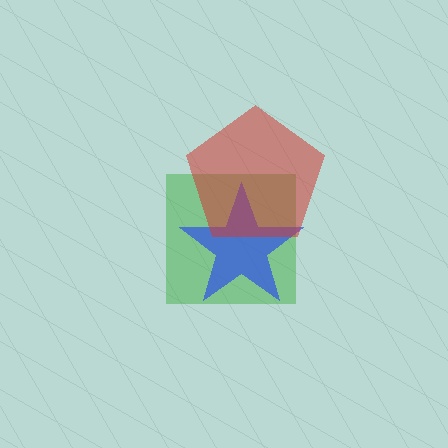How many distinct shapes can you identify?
There are 3 distinct shapes: a green square, a blue star, a red pentagon.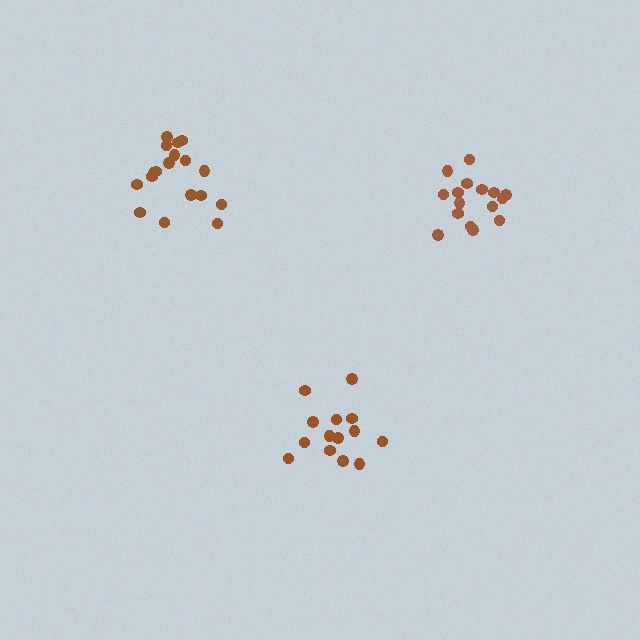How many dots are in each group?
Group 1: 16 dots, Group 2: 14 dots, Group 3: 18 dots (48 total).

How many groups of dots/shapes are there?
There are 3 groups.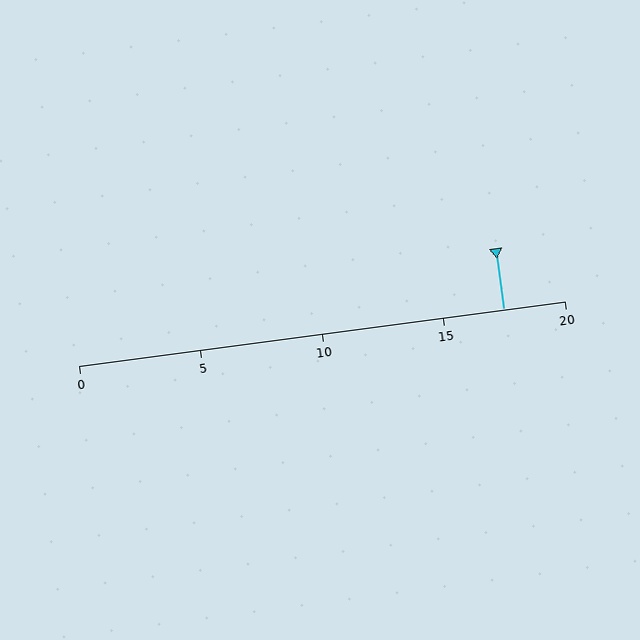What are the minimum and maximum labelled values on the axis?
The axis runs from 0 to 20.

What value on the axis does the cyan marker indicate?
The marker indicates approximately 17.5.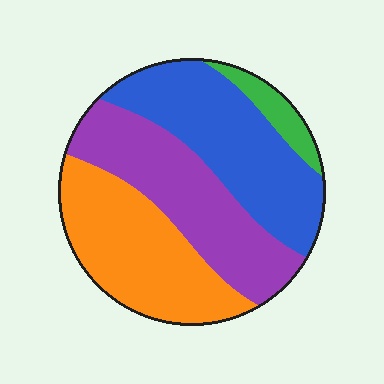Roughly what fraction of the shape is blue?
Blue takes up about one third (1/3) of the shape.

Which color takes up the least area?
Green, at roughly 5%.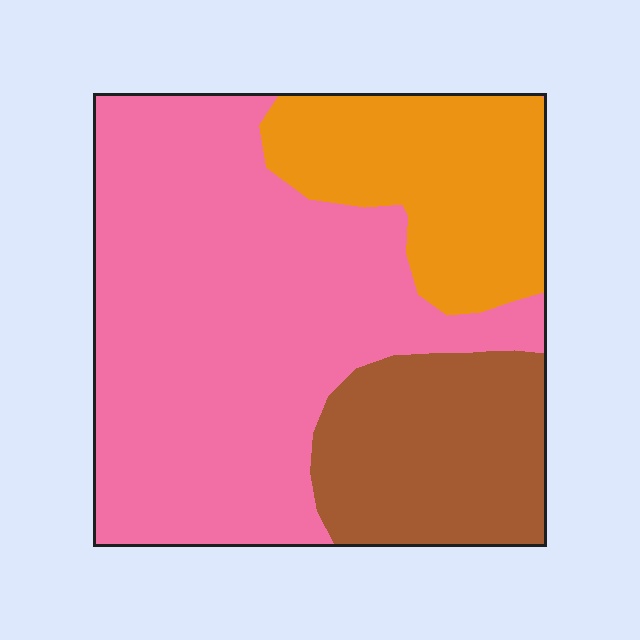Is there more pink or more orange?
Pink.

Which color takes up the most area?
Pink, at roughly 60%.